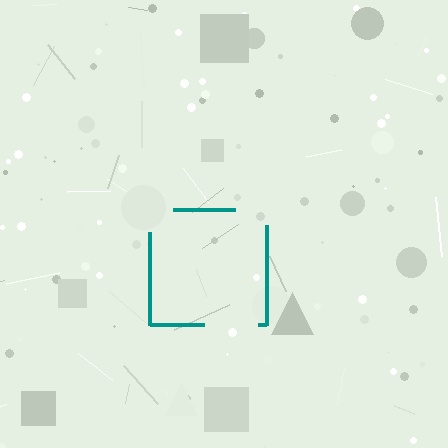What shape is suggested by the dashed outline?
The dashed outline suggests a square.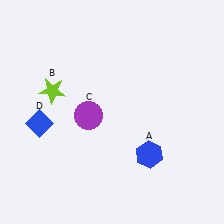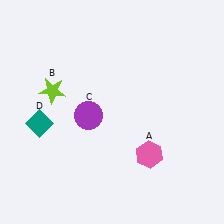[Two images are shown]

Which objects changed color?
A changed from blue to pink. D changed from blue to teal.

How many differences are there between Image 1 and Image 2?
There are 2 differences between the two images.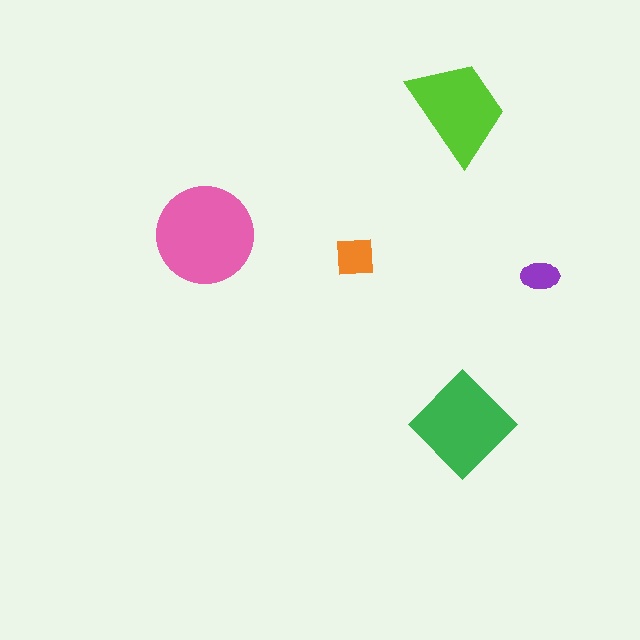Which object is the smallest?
The purple ellipse.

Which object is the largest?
The pink circle.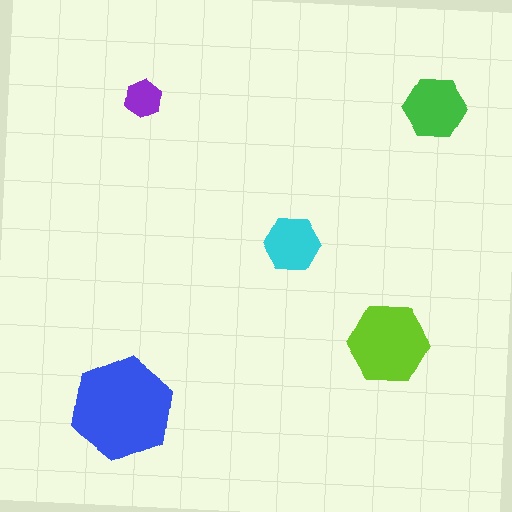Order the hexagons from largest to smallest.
the blue one, the lime one, the green one, the cyan one, the purple one.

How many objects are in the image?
There are 5 objects in the image.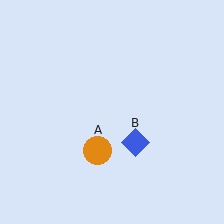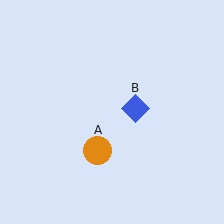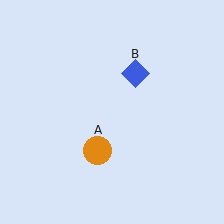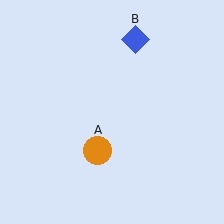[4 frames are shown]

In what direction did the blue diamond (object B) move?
The blue diamond (object B) moved up.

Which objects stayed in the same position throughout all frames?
Orange circle (object A) remained stationary.